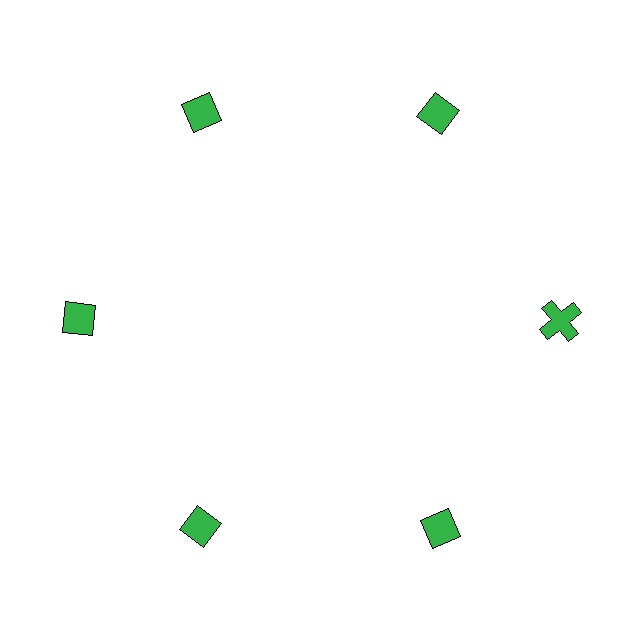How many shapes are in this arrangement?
There are 6 shapes arranged in a ring pattern.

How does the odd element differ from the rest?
It has a different shape: cross instead of diamond.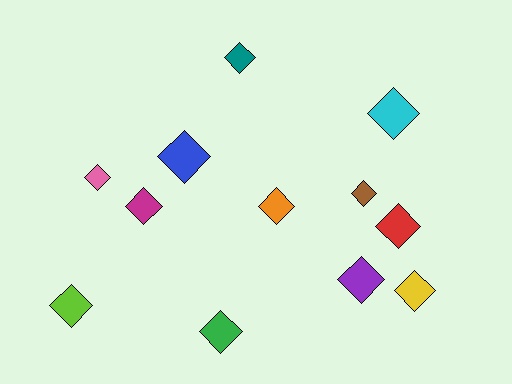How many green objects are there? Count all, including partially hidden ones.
There is 1 green object.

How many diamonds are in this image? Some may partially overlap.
There are 12 diamonds.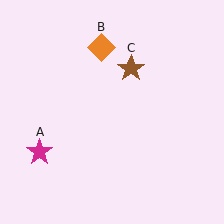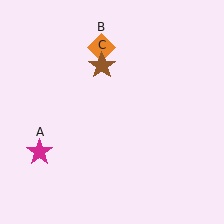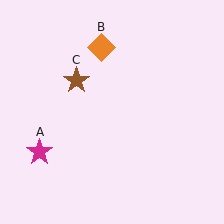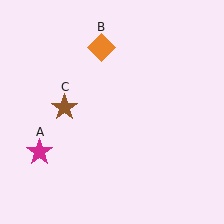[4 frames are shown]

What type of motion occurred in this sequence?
The brown star (object C) rotated counterclockwise around the center of the scene.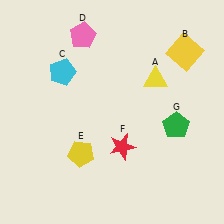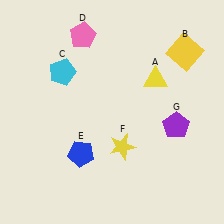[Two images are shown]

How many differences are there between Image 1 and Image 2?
There are 3 differences between the two images.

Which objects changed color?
E changed from yellow to blue. F changed from red to yellow. G changed from green to purple.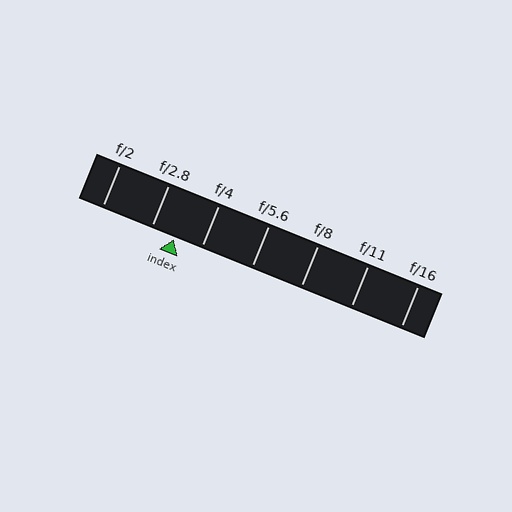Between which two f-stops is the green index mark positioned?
The index mark is between f/2.8 and f/4.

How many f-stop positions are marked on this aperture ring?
There are 7 f-stop positions marked.